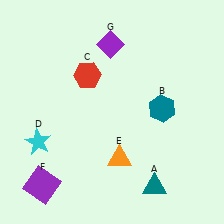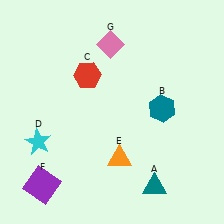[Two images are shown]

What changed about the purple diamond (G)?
In Image 1, G is purple. In Image 2, it changed to pink.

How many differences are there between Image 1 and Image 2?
There is 1 difference between the two images.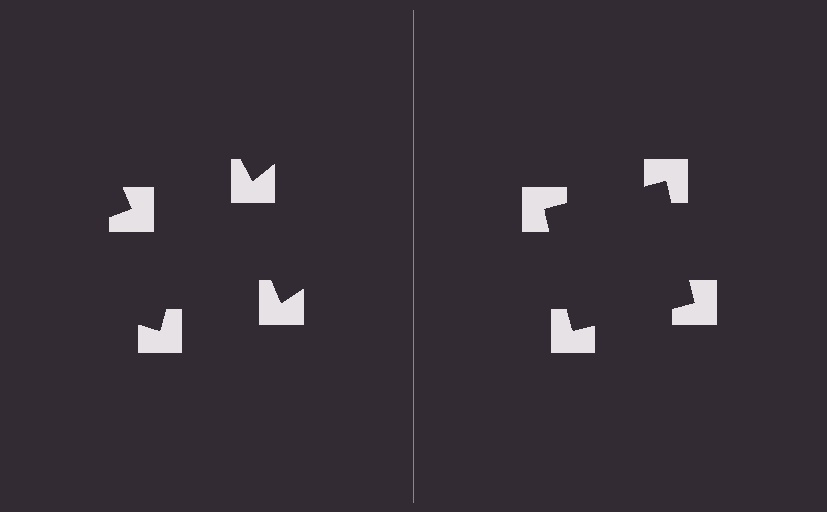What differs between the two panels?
The notched squares are positioned identically on both sides; only the wedge orientations differ. On the right they align to a square; on the left they are misaligned.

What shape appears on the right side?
An illusory square.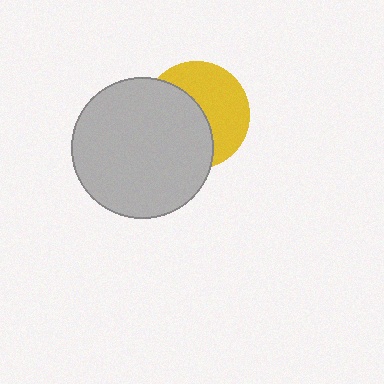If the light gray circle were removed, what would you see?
You would see the complete yellow circle.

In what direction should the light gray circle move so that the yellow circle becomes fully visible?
The light gray circle should move left. That is the shortest direction to clear the overlap and leave the yellow circle fully visible.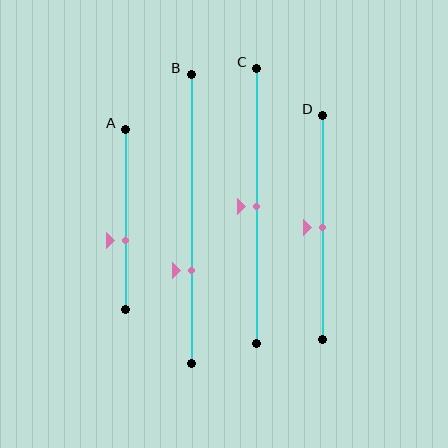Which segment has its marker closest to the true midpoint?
Segment C has its marker closest to the true midpoint.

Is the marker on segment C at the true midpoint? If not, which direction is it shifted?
Yes, the marker on segment C is at the true midpoint.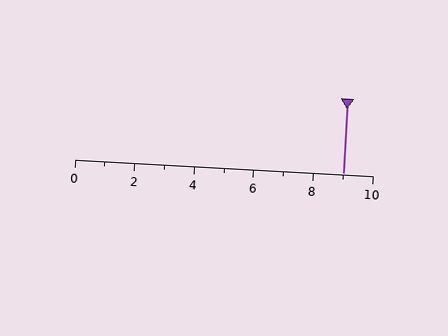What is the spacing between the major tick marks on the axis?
The major ticks are spaced 2 apart.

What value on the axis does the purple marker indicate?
The marker indicates approximately 9.